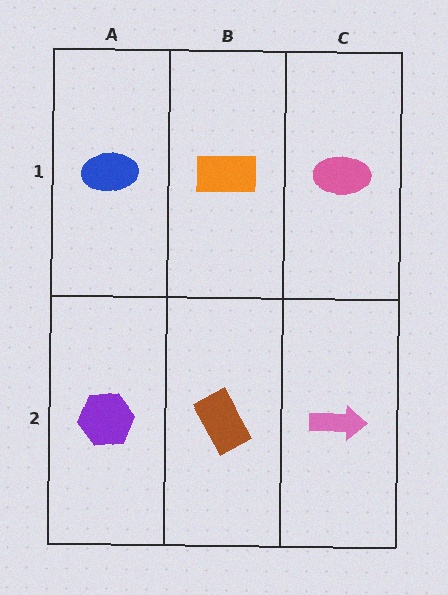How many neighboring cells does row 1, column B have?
3.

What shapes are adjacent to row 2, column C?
A pink ellipse (row 1, column C), a brown rectangle (row 2, column B).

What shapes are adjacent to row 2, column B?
An orange rectangle (row 1, column B), a purple hexagon (row 2, column A), a pink arrow (row 2, column C).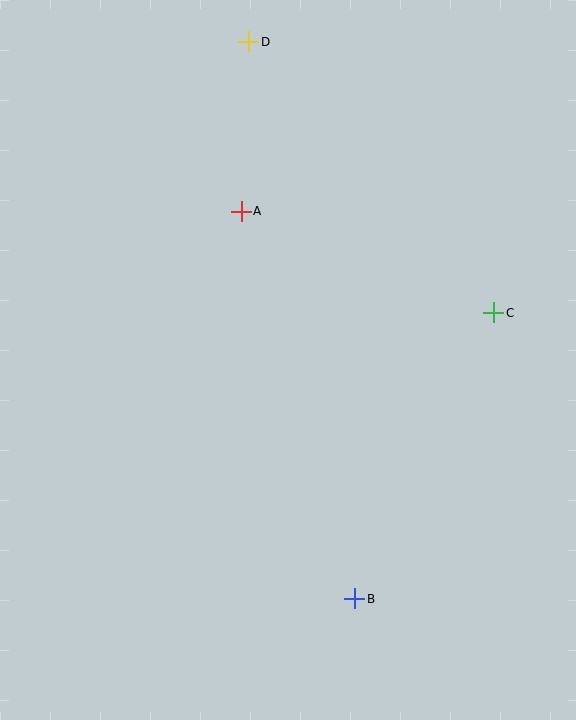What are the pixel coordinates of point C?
Point C is at (494, 313).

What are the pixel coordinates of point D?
Point D is at (249, 42).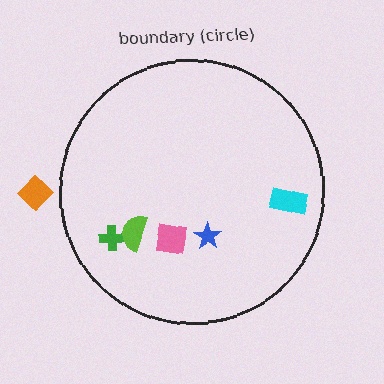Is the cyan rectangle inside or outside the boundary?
Inside.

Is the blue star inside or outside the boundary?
Inside.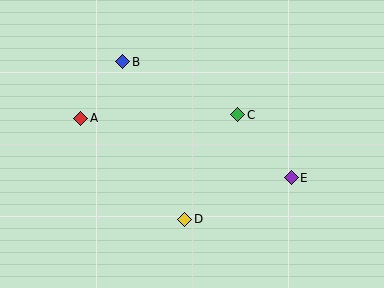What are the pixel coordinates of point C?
Point C is at (238, 115).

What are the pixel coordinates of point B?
Point B is at (123, 62).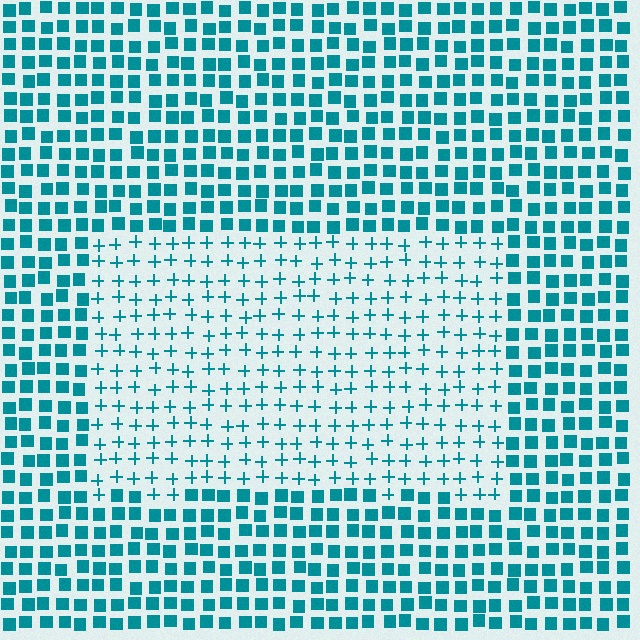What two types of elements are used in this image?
The image uses plus signs inside the rectangle region and squares outside it.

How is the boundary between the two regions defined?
The boundary is defined by a change in element shape: plus signs inside vs. squares outside. All elements share the same color and spacing.